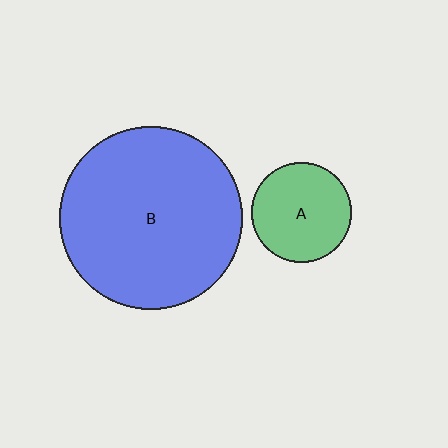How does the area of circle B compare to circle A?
Approximately 3.3 times.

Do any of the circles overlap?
No, none of the circles overlap.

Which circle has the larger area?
Circle B (blue).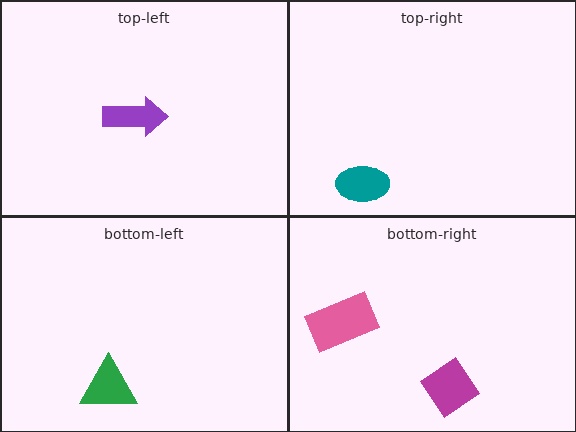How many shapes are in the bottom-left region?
1.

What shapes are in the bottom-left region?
The green triangle.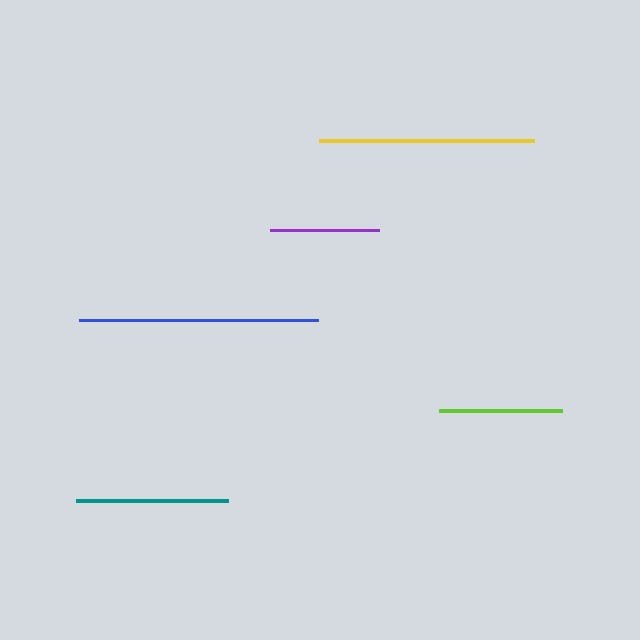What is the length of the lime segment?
The lime segment is approximately 123 pixels long.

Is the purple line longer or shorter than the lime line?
The lime line is longer than the purple line.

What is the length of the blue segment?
The blue segment is approximately 239 pixels long.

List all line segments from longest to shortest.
From longest to shortest: blue, yellow, teal, lime, purple.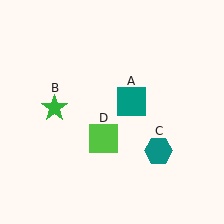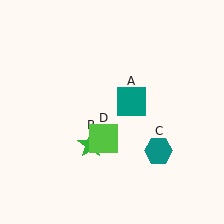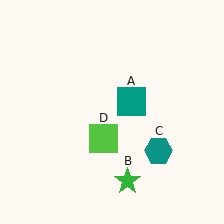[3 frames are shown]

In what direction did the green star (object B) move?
The green star (object B) moved down and to the right.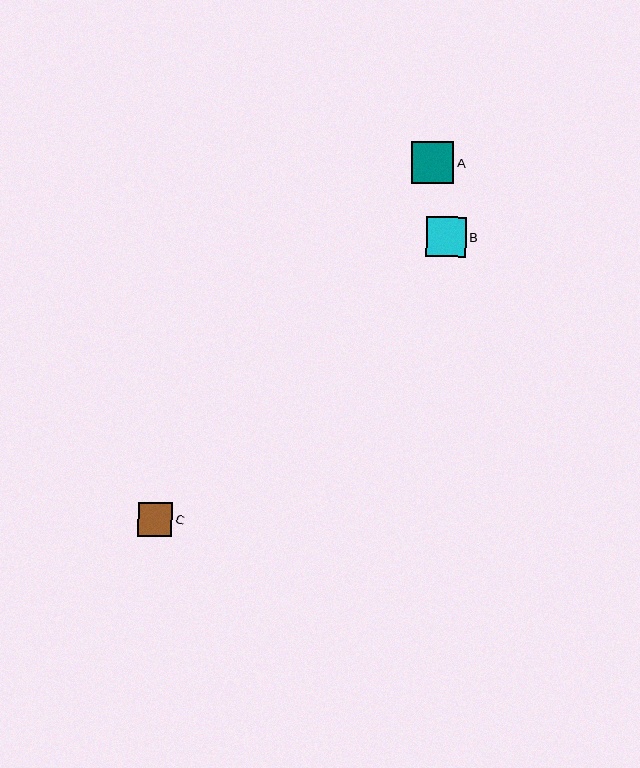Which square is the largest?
Square A is the largest with a size of approximately 42 pixels.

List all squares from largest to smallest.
From largest to smallest: A, B, C.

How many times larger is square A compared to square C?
Square A is approximately 1.2 times the size of square C.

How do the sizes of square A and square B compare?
Square A and square B are approximately the same size.